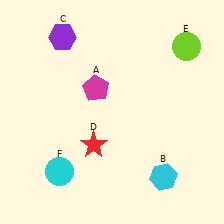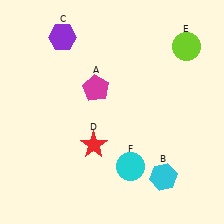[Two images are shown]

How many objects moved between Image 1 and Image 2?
1 object moved between the two images.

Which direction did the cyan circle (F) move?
The cyan circle (F) moved right.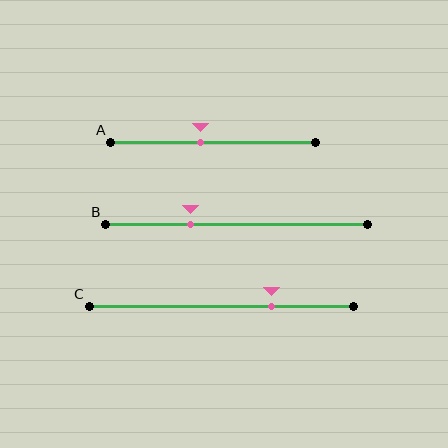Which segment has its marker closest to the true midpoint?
Segment A has its marker closest to the true midpoint.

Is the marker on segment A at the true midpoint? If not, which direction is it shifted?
No, the marker on segment A is shifted to the left by about 6% of the segment length.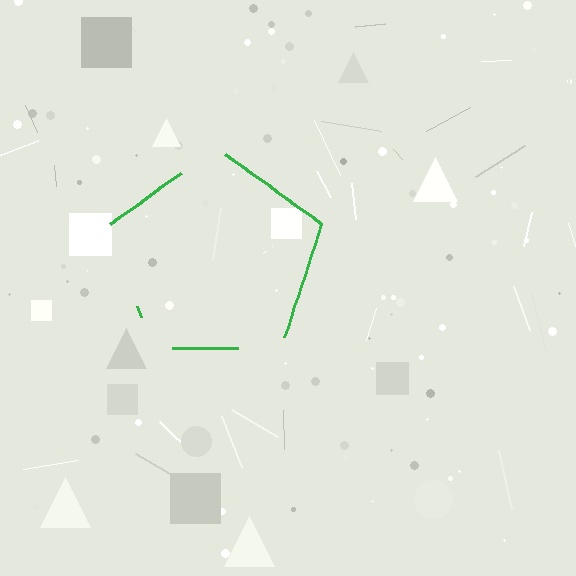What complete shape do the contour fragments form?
The contour fragments form a pentagon.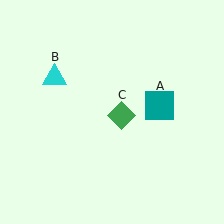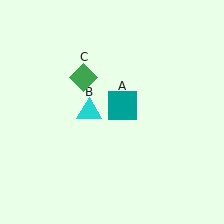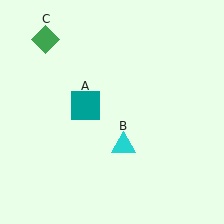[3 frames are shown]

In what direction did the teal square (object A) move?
The teal square (object A) moved left.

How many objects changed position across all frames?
3 objects changed position: teal square (object A), cyan triangle (object B), green diamond (object C).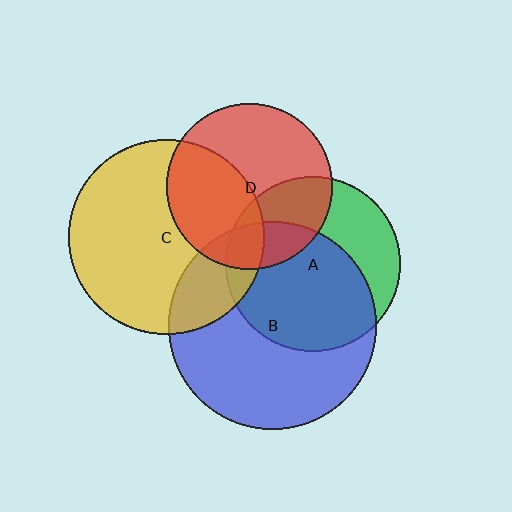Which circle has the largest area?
Circle B (blue).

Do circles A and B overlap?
Yes.